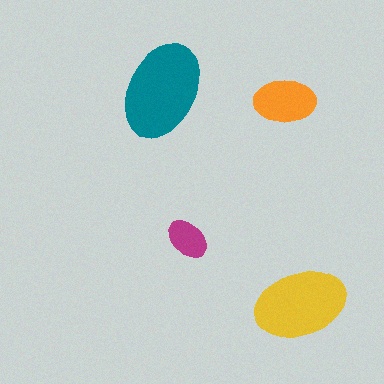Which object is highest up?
The teal ellipse is topmost.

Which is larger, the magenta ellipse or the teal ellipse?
The teal one.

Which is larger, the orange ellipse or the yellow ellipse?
The yellow one.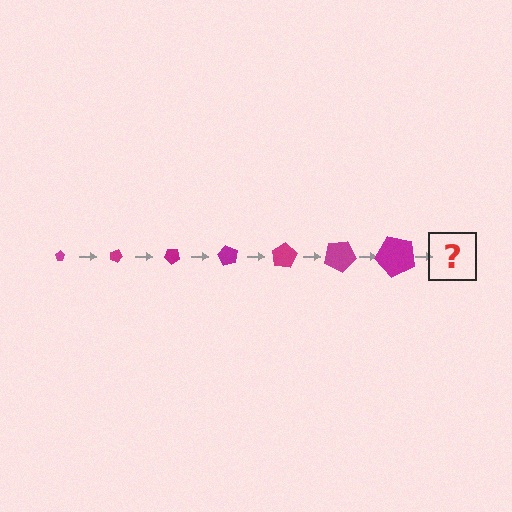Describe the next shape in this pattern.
It should be a pentagon, larger than the previous one and rotated 140 degrees from the start.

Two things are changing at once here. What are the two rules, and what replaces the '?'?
The two rules are that the pentagon grows larger each step and it rotates 20 degrees each step. The '?' should be a pentagon, larger than the previous one and rotated 140 degrees from the start.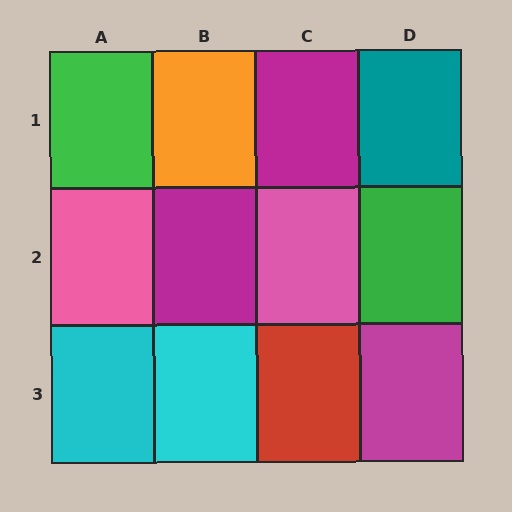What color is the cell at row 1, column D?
Teal.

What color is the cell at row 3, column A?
Cyan.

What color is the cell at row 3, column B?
Cyan.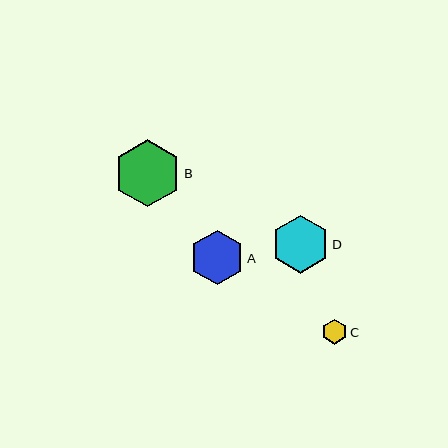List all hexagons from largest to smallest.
From largest to smallest: B, D, A, C.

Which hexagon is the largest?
Hexagon B is the largest with a size of approximately 67 pixels.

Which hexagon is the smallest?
Hexagon C is the smallest with a size of approximately 25 pixels.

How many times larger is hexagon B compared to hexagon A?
Hexagon B is approximately 1.2 times the size of hexagon A.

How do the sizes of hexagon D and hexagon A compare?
Hexagon D and hexagon A are approximately the same size.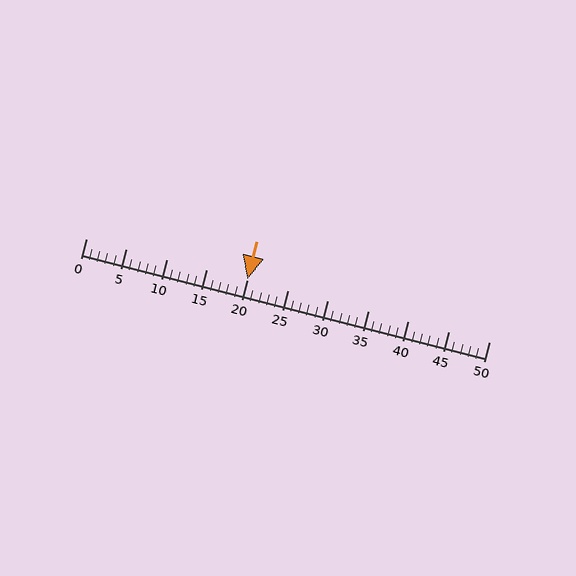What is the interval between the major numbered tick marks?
The major tick marks are spaced 5 units apart.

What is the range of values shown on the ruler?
The ruler shows values from 0 to 50.